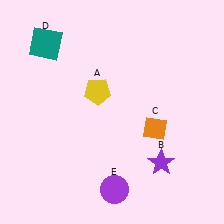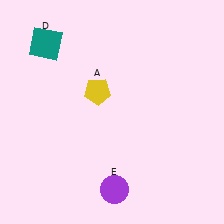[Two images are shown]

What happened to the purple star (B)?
The purple star (B) was removed in Image 2. It was in the bottom-right area of Image 1.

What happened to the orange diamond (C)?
The orange diamond (C) was removed in Image 2. It was in the bottom-right area of Image 1.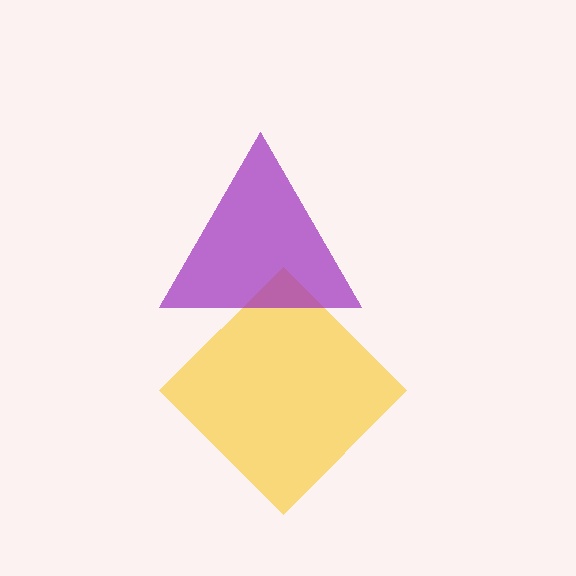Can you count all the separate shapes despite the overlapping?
Yes, there are 2 separate shapes.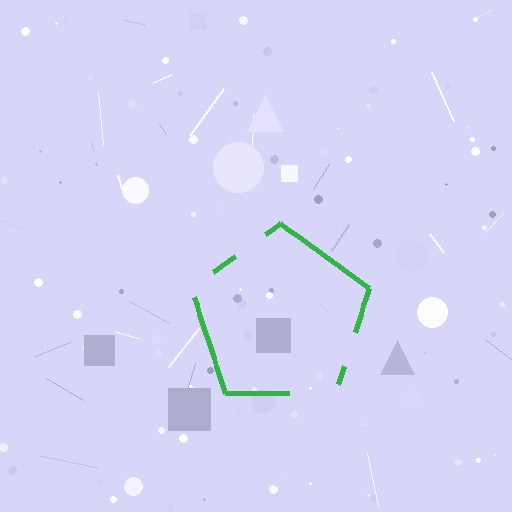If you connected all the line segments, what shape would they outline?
They would outline a pentagon.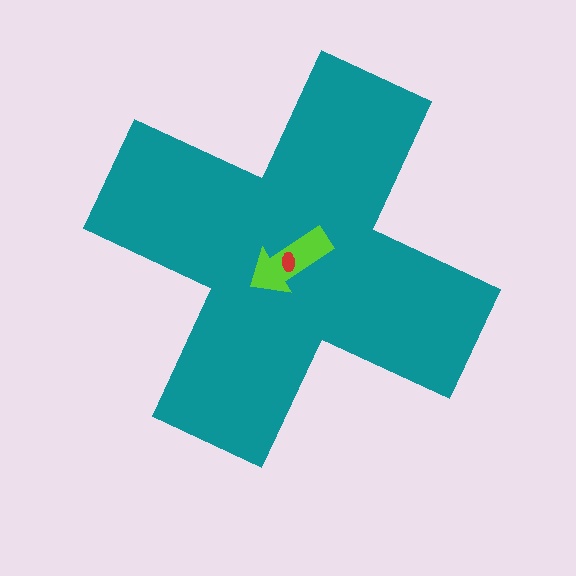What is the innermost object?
The red ellipse.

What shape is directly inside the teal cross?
The lime arrow.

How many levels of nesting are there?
3.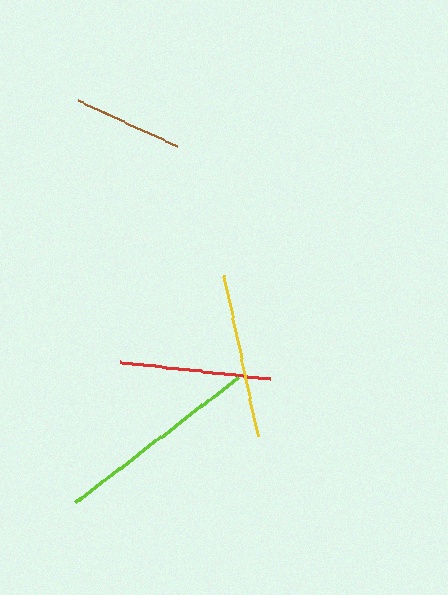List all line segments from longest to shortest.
From longest to shortest: lime, yellow, red, brown.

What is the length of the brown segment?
The brown segment is approximately 108 pixels long.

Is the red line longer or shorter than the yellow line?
The yellow line is longer than the red line.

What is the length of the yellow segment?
The yellow segment is approximately 164 pixels long.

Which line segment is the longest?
The lime line is the longest at approximately 206 pixels.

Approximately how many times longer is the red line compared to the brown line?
The red line is approximately 1.4 times the length of the brown line.